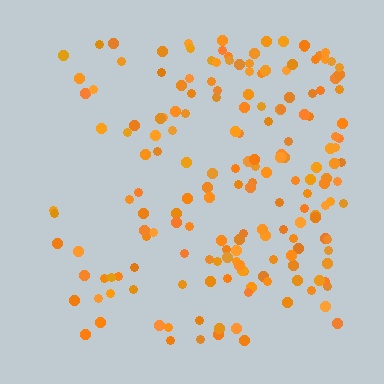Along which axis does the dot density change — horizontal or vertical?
Horizontal.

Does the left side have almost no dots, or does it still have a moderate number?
Still a moderate number, just noticeably fewer than the right.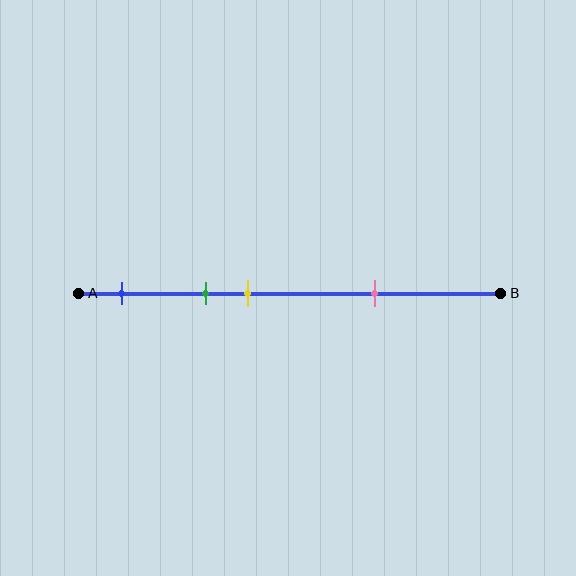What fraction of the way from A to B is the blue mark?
The blue mark is approximately 10% (0.1) of the way from A to B.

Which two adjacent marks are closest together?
The green and yellow marks are the closest adjacent pair.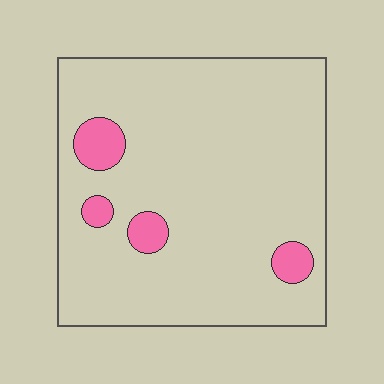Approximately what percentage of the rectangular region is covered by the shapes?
Approximately 10%.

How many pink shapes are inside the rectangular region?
4.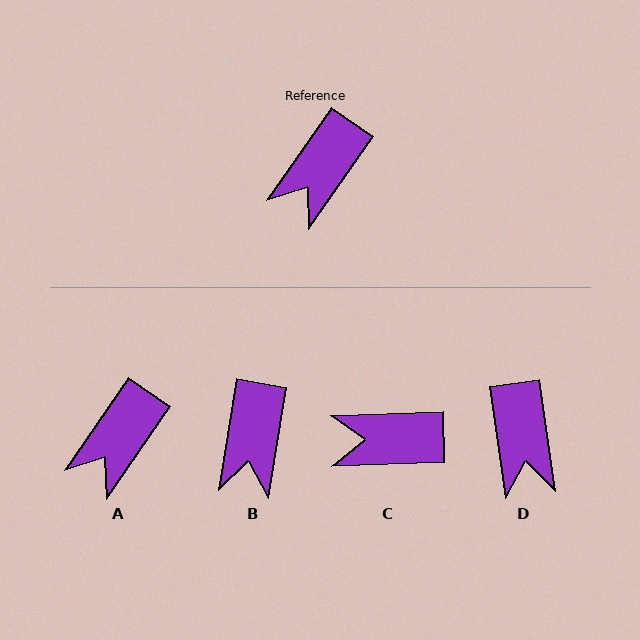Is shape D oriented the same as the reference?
No, it is off by about 43 degrees.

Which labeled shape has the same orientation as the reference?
A.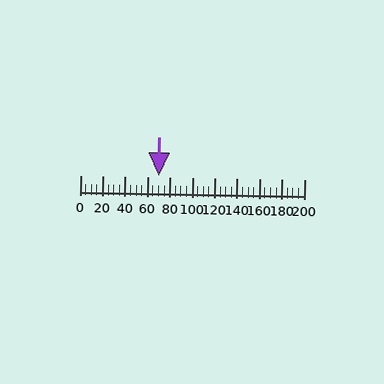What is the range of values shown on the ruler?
The ruler shows values from 0 to 200.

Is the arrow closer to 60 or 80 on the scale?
The arrow is closer to 80.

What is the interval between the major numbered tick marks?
The major tick marks are spaced 20 units apart.